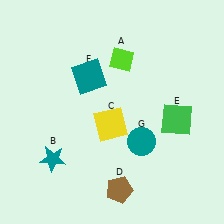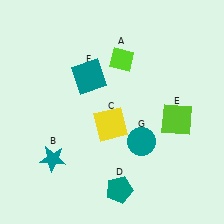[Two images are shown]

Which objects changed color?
D changed from brown to teal. E changed from green to lime.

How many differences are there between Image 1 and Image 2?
There are 2 differences between the two images.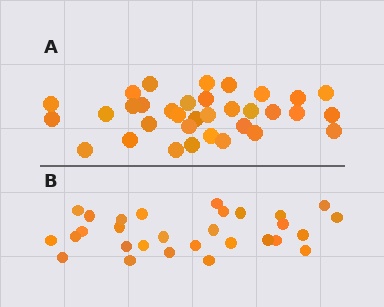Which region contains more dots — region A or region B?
Region A (the top region) has more dots.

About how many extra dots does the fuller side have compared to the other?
Region A has about 5 more dots than region B.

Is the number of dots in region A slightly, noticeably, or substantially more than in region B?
Region A has only slightly more — the two regions are fairly close. The ratio is roughly 1.2 to 1.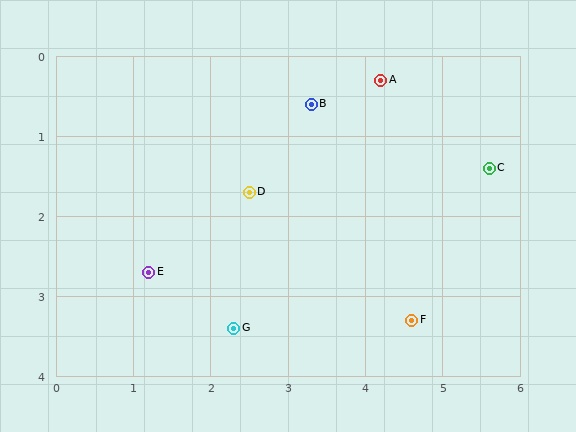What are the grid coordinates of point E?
Point E is at approximately (1.2, 2.7).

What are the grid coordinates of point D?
Point D is at approximately (2.5, 1.7).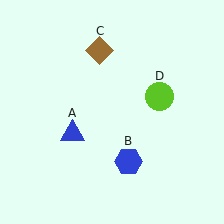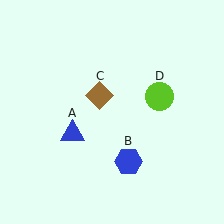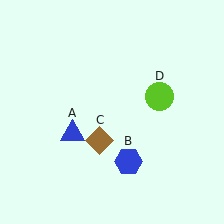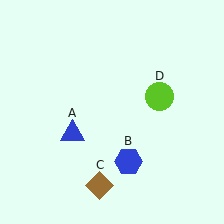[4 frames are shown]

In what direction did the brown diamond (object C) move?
The brown diamond (object C) moved down.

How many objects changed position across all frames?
1 object changed position: brown diamond (object C).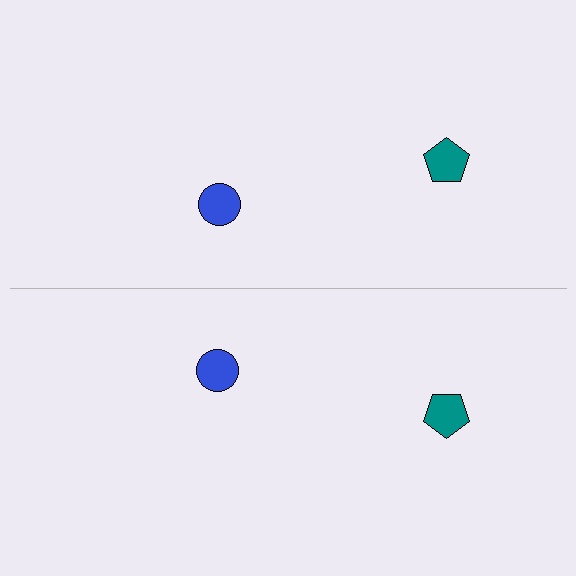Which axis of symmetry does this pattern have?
The pattern has a horizontal axis of symmetry running through the center of the image.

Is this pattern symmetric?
Yes, this pattern has bilateral (reflection) symmetry.